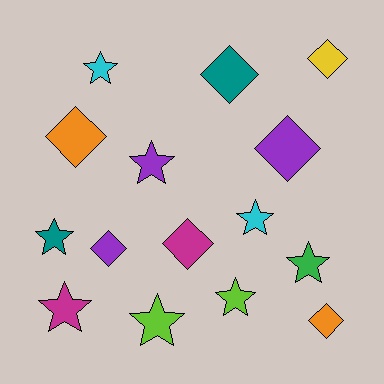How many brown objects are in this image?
There are no brown objects.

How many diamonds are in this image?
There are 7 diamonds.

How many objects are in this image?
There are 15 objects.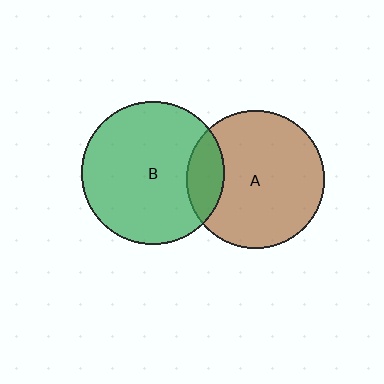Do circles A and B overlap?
Yes.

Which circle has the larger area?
Circle B (green).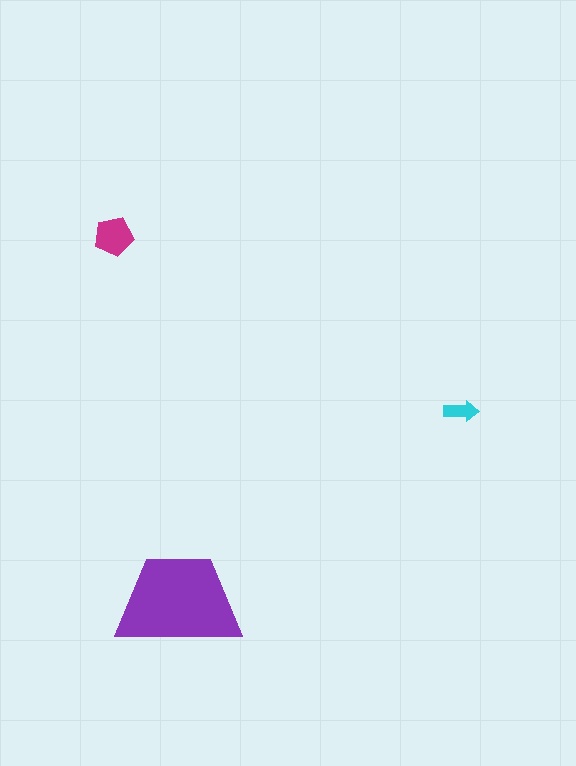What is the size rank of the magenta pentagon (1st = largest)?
2nd.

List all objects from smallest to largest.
The cyan arrow, the magenta pentagon, the purple trapezoid.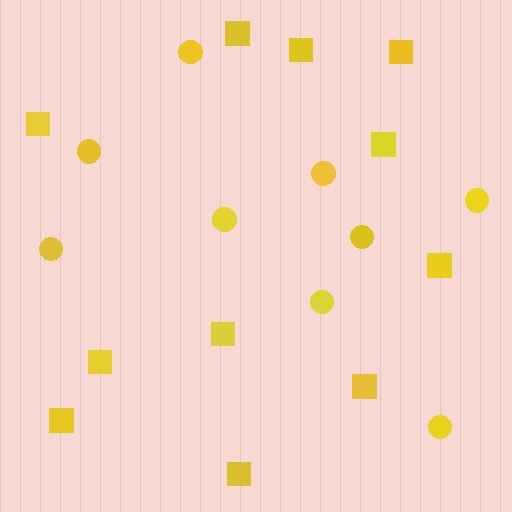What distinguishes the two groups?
There are 2 groups: one group of squares (11) and one group of circles (9).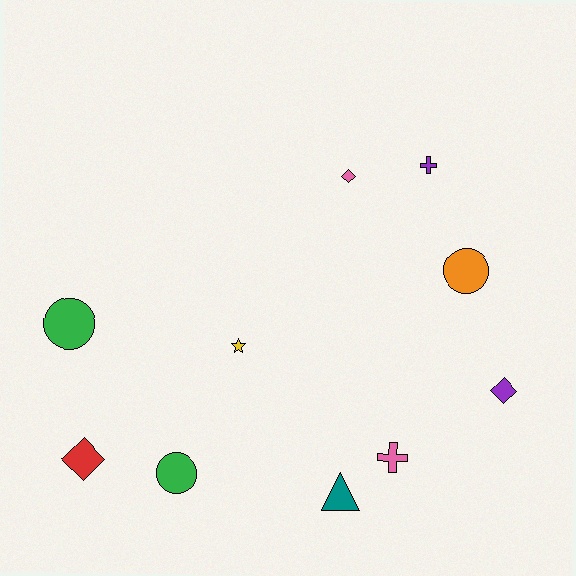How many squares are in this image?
There are no squares.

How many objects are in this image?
There are 10 objects.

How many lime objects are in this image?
There are no lime objects.